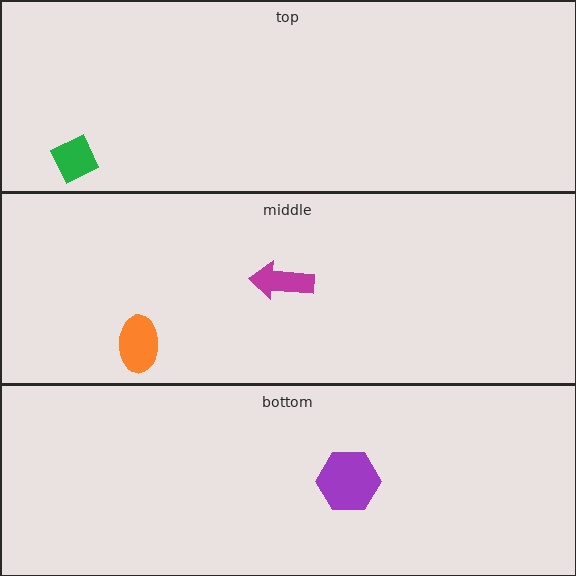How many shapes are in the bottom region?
1.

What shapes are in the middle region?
The magenta arrow, the orange ellipse.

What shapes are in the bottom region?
The purple hexagon.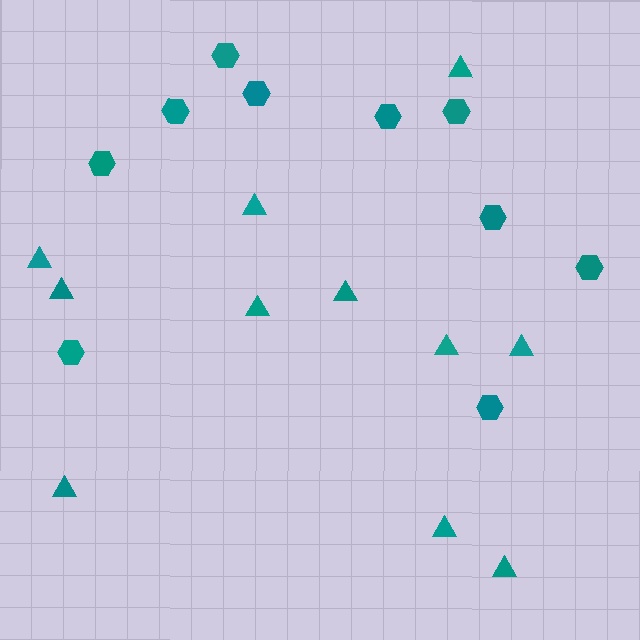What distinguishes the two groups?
There are 2 groups: one group of triangles (11) and one group of hexagons (10).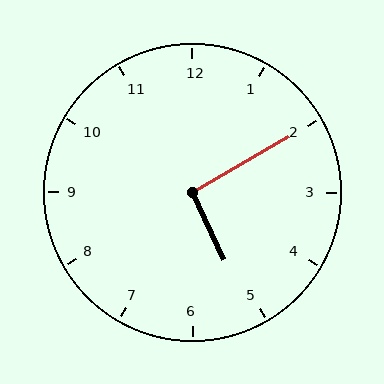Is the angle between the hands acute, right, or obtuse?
It is right.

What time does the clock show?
5:10.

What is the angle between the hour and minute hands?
Approximately 95 degrees.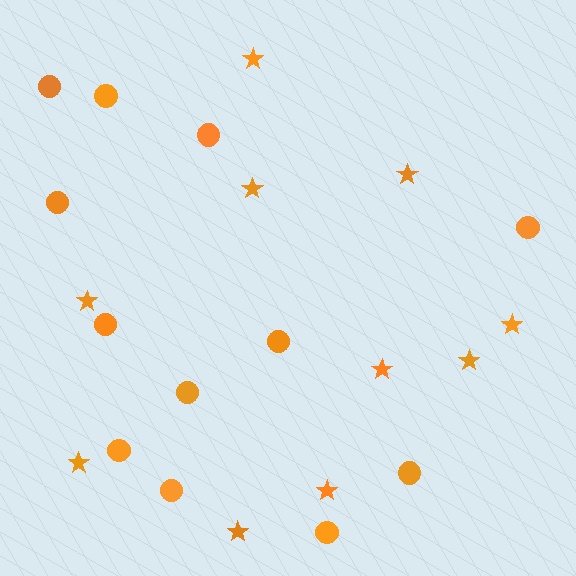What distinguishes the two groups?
There are 2 groups: one group of circles (12) and one group of stars (10).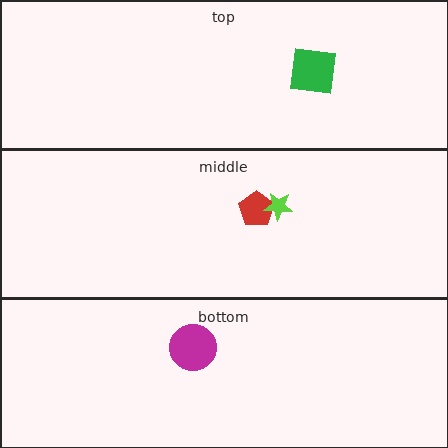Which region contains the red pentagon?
The middle region.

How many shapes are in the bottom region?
1.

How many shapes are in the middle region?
2.